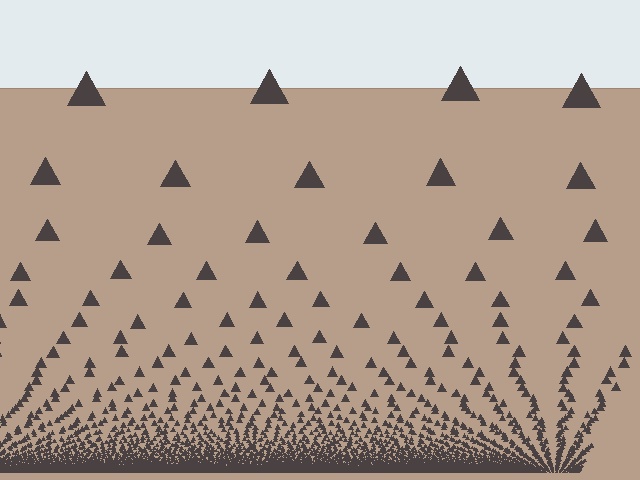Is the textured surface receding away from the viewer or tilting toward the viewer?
The surface appears to tilt toward the viewer. Texture elements get larger and sparser toward the top.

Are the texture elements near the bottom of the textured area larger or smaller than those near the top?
Smaller. The gradient is inverted — elements near the bottom are smaller and denser.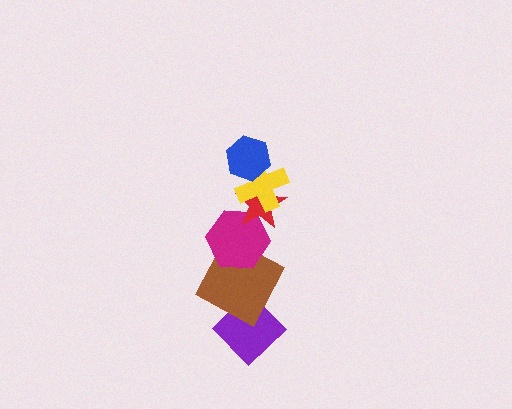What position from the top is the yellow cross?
The yellow cross is 2nd from the top.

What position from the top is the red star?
The red star is 3rd from the top.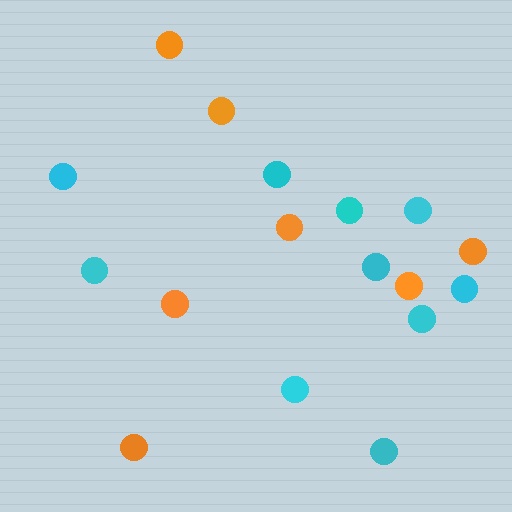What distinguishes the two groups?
There are 2 groups: one group of cyan circles (10) and one group of orange circles (7).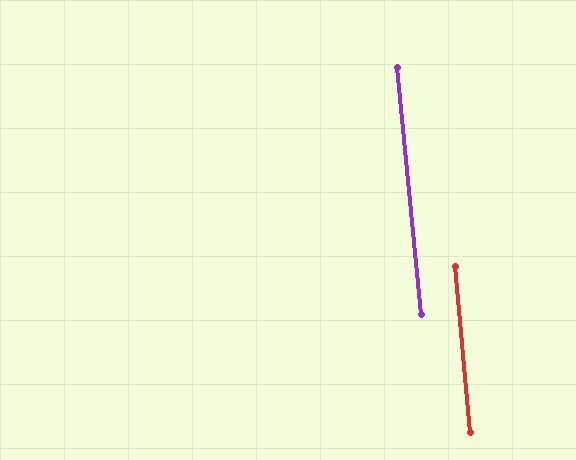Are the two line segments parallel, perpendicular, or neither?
Parallel — their directions differ by only 0.2°.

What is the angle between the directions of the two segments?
Approximately 0 degrees.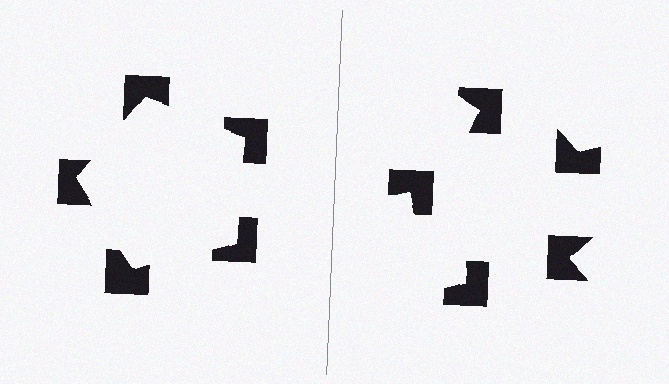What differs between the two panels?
The notched squares are positioned identically on both sides; only the wedge orientations differ. On the left they align to a pentagon; on the right they are misaligned.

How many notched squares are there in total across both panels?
10 — 5 on each side.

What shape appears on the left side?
An illusory pentagon.